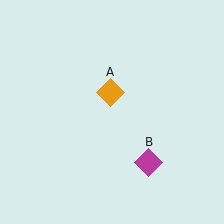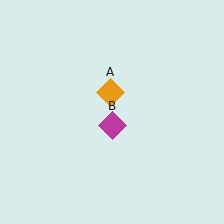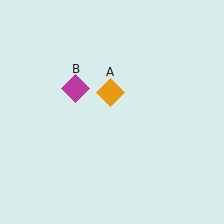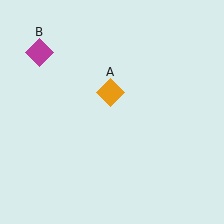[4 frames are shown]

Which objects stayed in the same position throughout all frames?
Orange diamond (object A) remained stationary.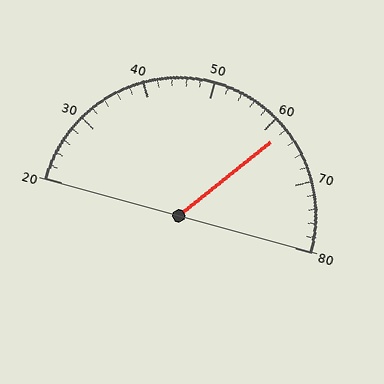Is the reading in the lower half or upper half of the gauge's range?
The reading is in the upper half of the range (20 to 80).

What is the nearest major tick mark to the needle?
The nearest major tick mark is 60.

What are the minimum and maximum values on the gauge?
The gauge ranges from 20 to 80.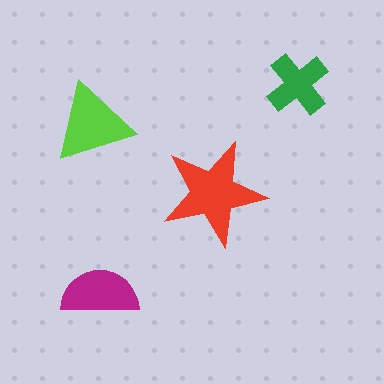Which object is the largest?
The red star.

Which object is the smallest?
The green cross.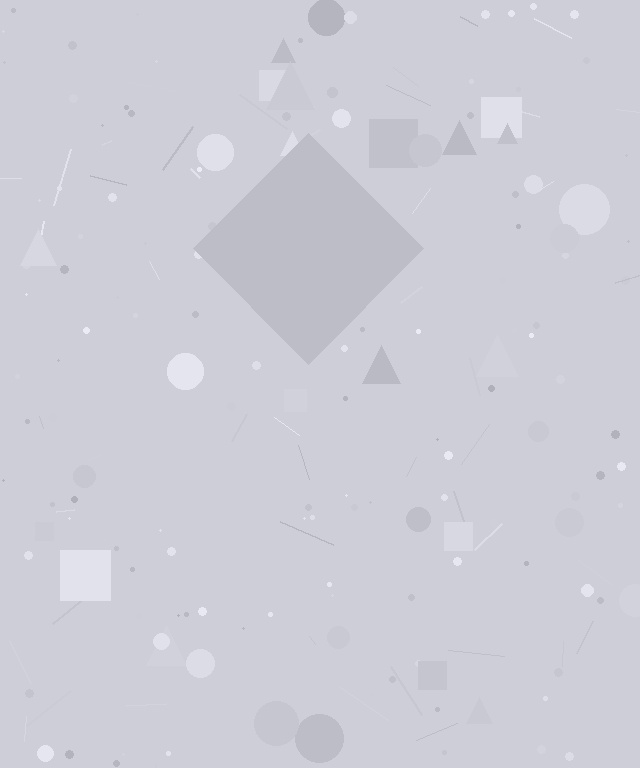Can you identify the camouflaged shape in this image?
The camouflaged shape is a diamond.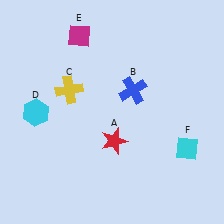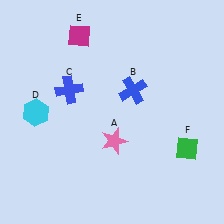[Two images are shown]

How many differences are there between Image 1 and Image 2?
There are 3 differences between the two images.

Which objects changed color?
A changed from red to pink. C changed from yellow to blue. F changed from cyan to green.